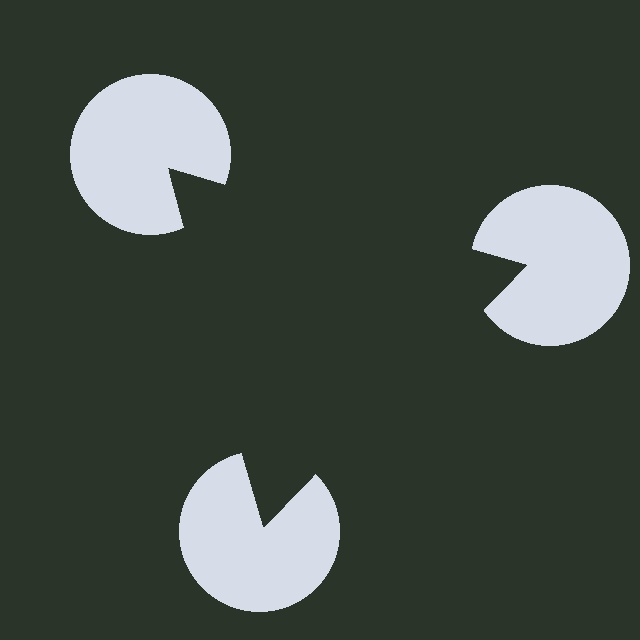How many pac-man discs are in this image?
There are 3 — one at each vertex of the illusory triangle.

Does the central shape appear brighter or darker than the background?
It typically appears slightly darker than the background, even though no actual brightness change is drawn.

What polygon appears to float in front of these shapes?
An illusory triangle — its edges are inferred from the aligned wedge cuts in the pac-man discs, not physically drawn.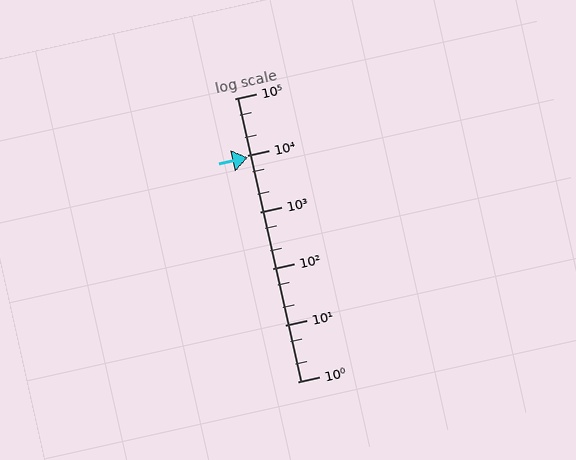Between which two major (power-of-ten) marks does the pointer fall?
The pointer is between 1000 and 10000.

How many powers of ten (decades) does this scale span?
The scale spans 5 decades, from 1 to 100000.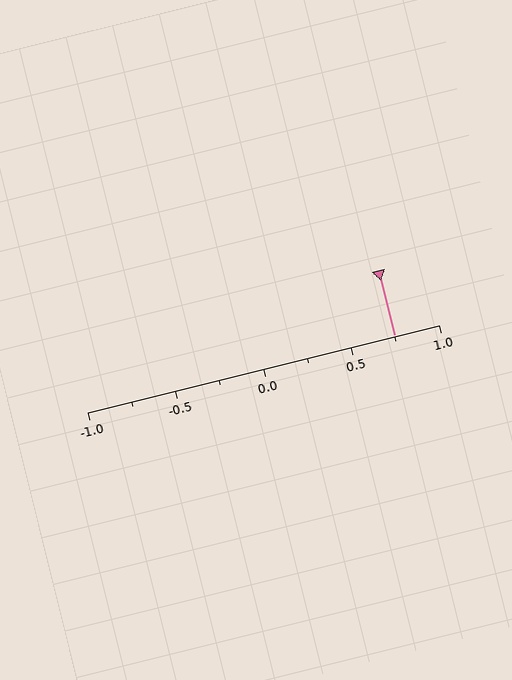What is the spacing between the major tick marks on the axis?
The major ticks are spaced 0.5 apart.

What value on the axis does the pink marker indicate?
The marker indicates approximately 0.75.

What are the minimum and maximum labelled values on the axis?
The axis runs from -1.0 to 1.0.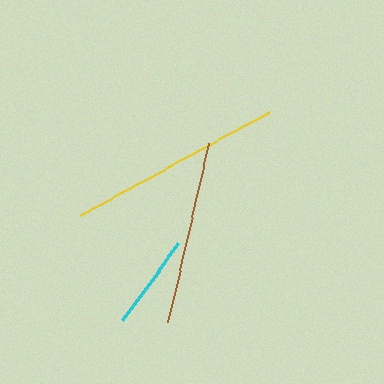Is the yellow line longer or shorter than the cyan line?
The yellow line is longer than the cyan line.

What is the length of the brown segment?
The brown segment is approximately 185 pixels long.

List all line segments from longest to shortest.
From longest to shortest: yellow, brown, cyan.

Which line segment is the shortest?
The cyan line is the shortest at approximately 95 pixels.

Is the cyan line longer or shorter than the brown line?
The brown line is longer than the cyan line.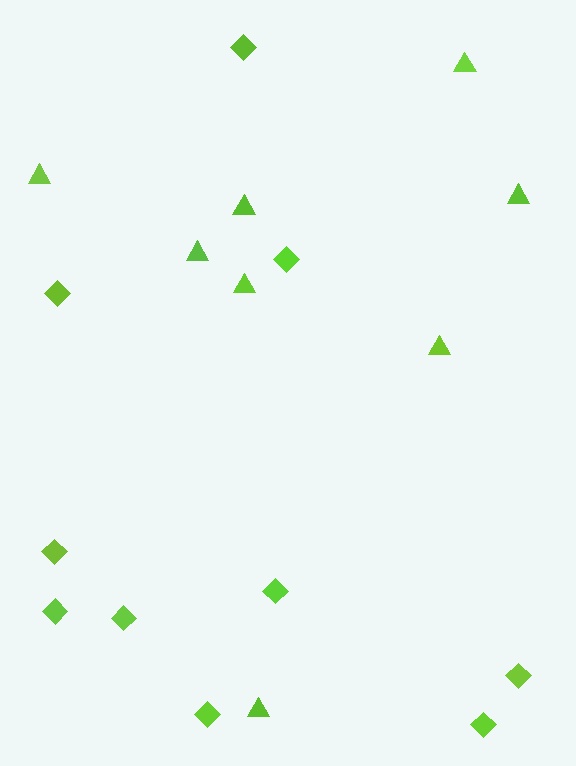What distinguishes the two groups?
There are 2 groups: one group of diamonds (10) and one group of triangles (8).